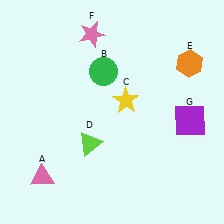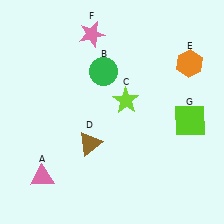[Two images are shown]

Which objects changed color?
C changed from yellow to lime. D changed from lime to brown. G changed from purple to lime.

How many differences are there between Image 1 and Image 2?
There are 3 differences between the two images.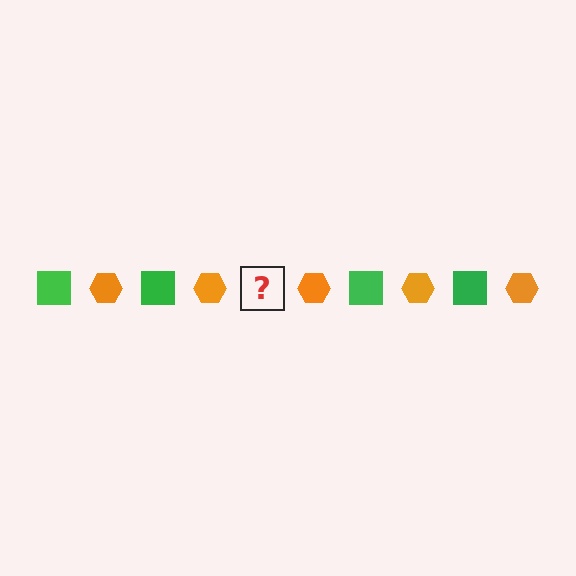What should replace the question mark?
The question mark should be replaced with a green square.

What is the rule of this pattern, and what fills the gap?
The rule is that the pattern alternates between green square and orange hexagon. The gap should be filled with a green square.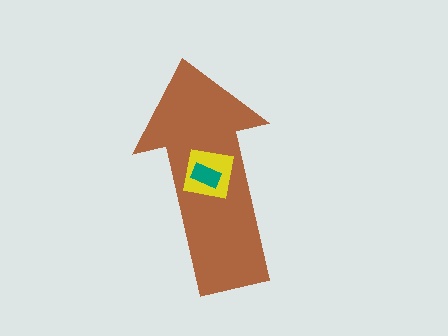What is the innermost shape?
The teal rectangle.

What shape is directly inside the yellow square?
The teal rectangle.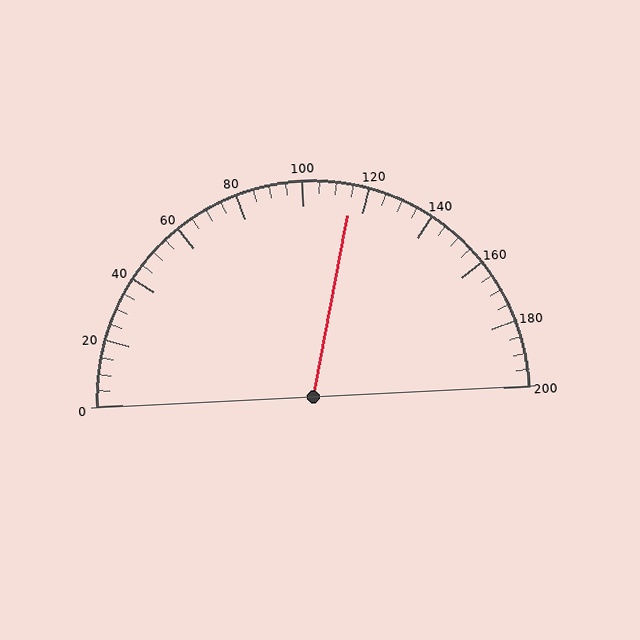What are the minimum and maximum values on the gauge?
The gauge ranges from 0 to 200.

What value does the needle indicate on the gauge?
The needle indicates approximately 115.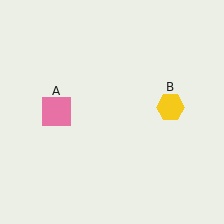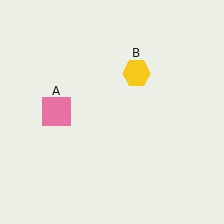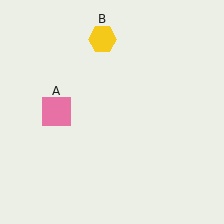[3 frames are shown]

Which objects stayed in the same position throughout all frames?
Pink square (object A) remained stationary.